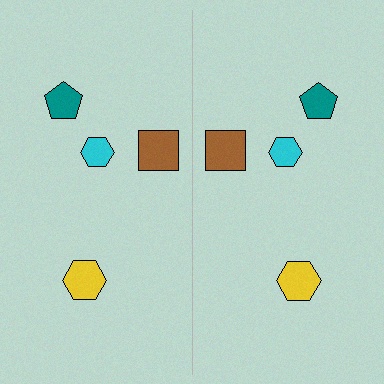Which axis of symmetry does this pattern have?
The pattern has a vertical axis of symmetry running through the center of the image.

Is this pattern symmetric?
Yes, this pattern has bilateral (reflection) symmetry.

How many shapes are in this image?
There are 8 shapes in this image.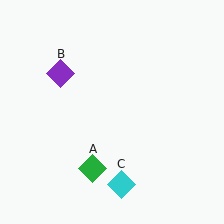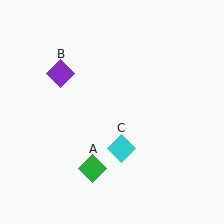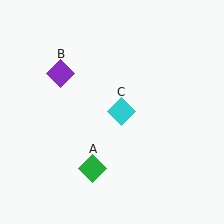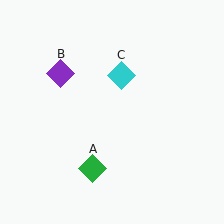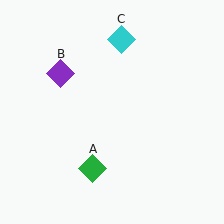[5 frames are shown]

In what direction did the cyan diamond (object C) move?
The cyan diamond (object C) moved up.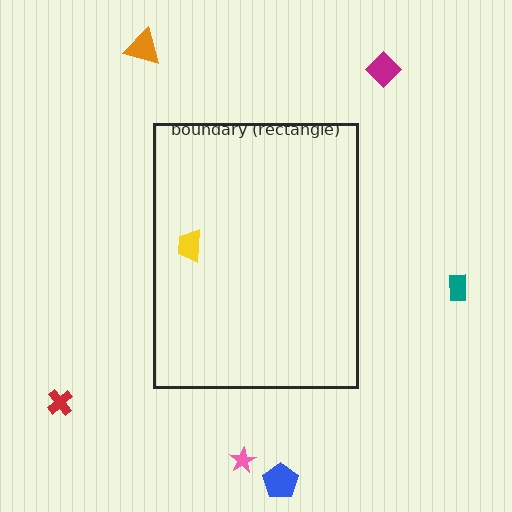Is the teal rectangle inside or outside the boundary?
Outside.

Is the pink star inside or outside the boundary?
Outside.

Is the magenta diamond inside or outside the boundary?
Outside.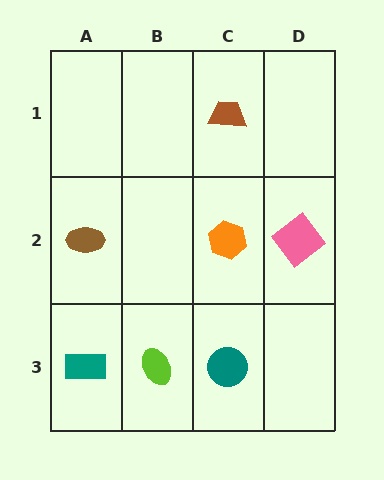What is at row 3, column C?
A teal circle.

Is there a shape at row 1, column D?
No, that cell is empty.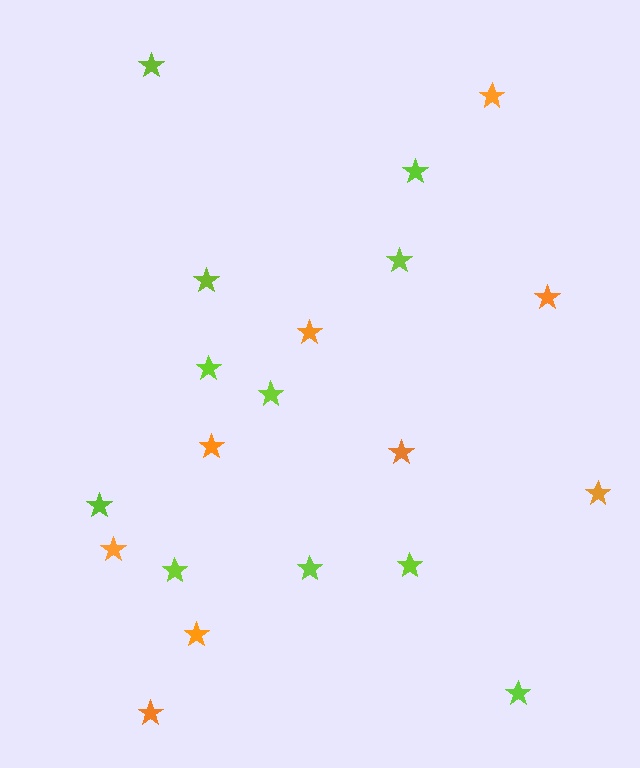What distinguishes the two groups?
There are 2 groups: one group of orange stars (9) and one group of lime stars (11).